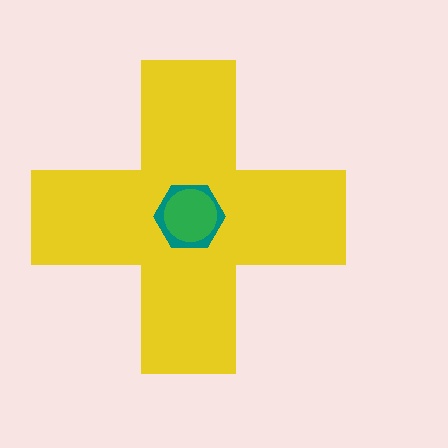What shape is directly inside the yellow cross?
The teal hexagon.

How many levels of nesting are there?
3.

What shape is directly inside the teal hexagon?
The green circle.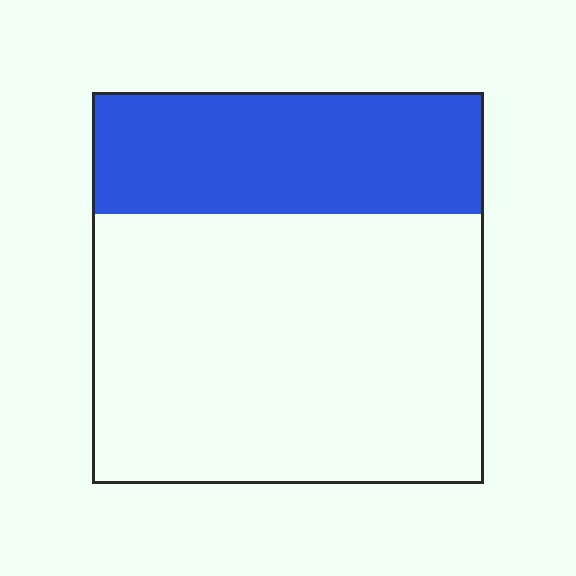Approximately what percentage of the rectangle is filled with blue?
Approximately 30%.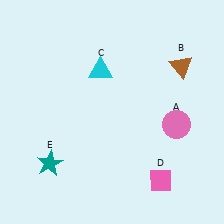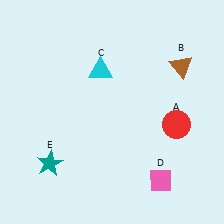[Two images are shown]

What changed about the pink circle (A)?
In Image 1, A is pink. In Image 2, it changed to red.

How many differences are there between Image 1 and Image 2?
There is 1 difference between the two images.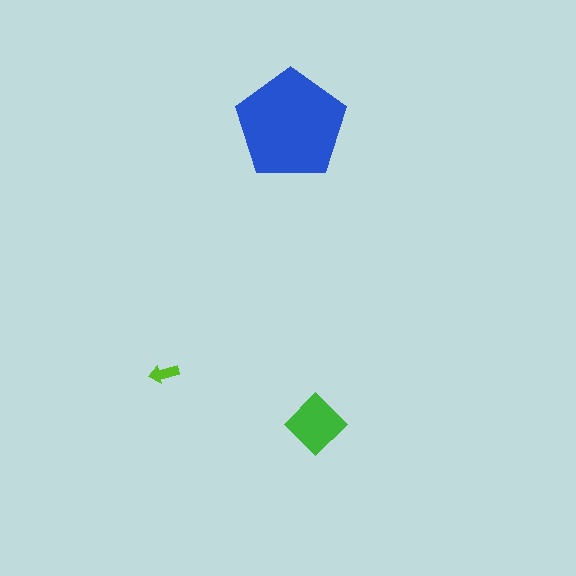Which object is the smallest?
The lime arrow.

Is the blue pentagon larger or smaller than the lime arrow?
Larger.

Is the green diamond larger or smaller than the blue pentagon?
Smaller.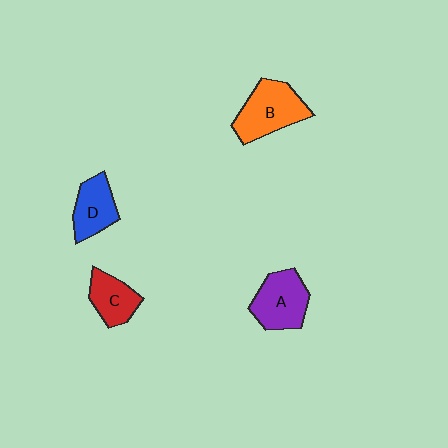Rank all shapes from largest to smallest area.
From largest to smallest: B (orange), A (purple), D (blue), C (red).